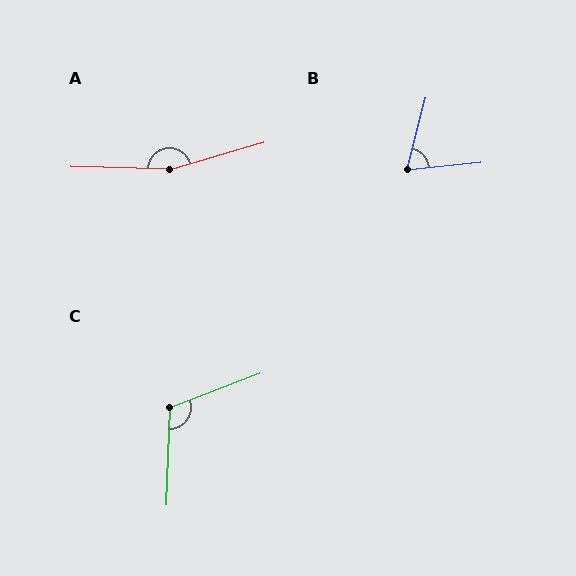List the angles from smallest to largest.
B (69°), C (113°), A (162°).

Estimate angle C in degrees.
Approximately 113 degrees.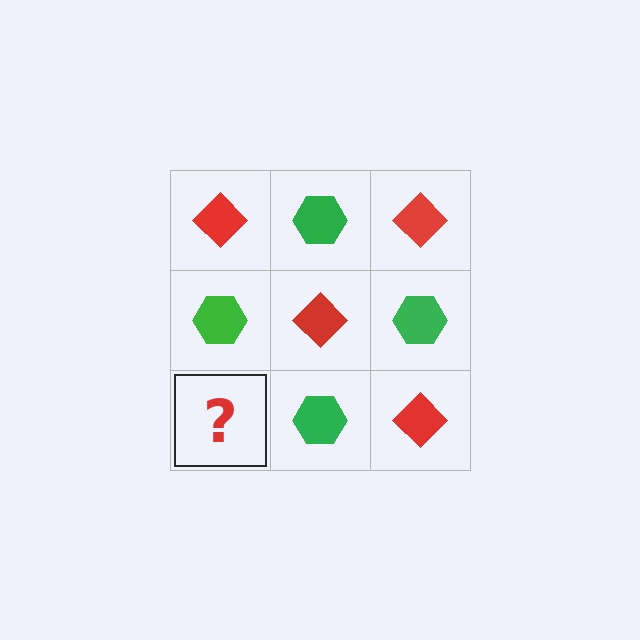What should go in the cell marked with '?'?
The missing cell should contain a red diamond.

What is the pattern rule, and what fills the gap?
The rule is that it alternates red diamond and green hexagon in a checkerboard pattern. The gap should be filled with a red diamond.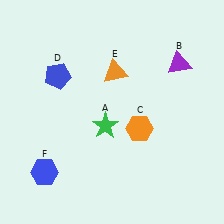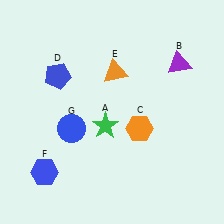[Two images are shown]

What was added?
A blue circle (G) was added in Image 2.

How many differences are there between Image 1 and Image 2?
There is 1 difference between the two images.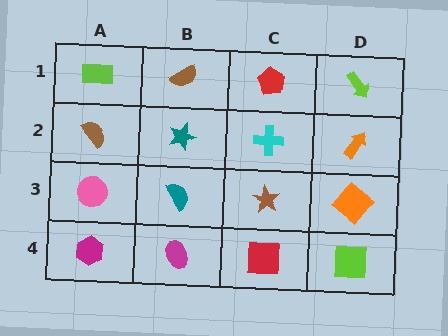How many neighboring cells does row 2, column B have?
4.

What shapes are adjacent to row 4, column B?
A teal semicircle (row 3, column B), a magenta hexagon (row 4, column A), a red square (row 4, column C).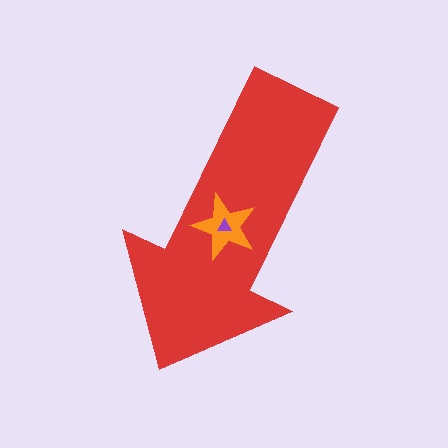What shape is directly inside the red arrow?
The orange star.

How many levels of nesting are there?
3.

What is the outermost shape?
The red arrow.